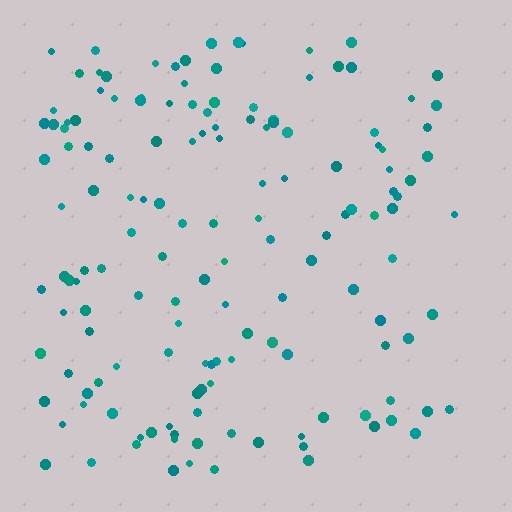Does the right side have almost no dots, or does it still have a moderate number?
Still a moderate number, just noticeably fewer than the left.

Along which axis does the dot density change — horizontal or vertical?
Horizontal.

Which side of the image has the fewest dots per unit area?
The right.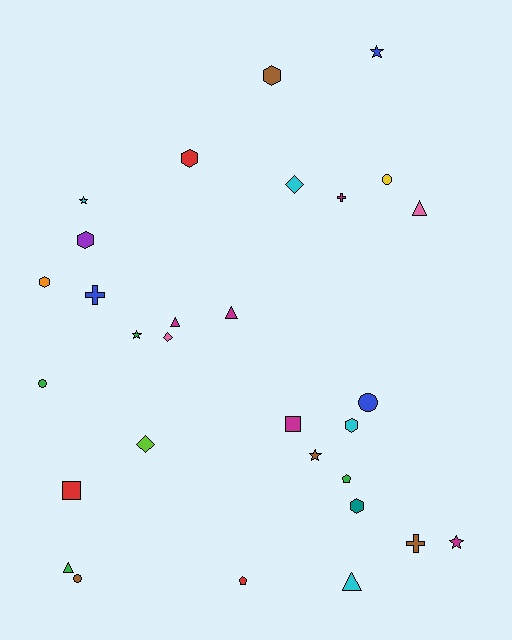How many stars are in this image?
There are 5 stars.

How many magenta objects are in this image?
There are 5 magenta objects.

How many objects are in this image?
There are 30 objects.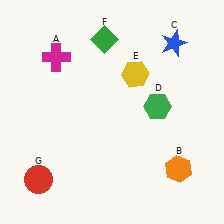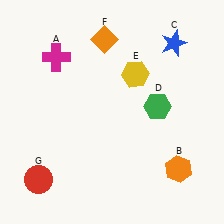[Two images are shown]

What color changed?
The diamond (F) changed from green in Image 1 to orange in Image 2.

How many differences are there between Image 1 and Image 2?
There is 1 difference between the two images.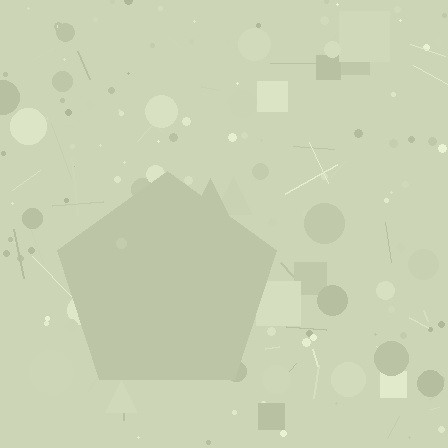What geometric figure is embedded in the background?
A pentagon is embedded in the background.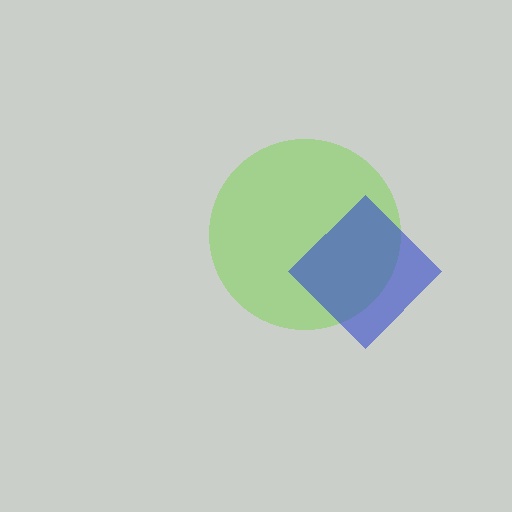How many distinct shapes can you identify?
There are 2 distinct shapes: a lime circle, a blue diamond.